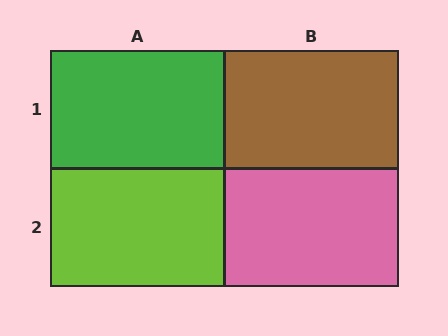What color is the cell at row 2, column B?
Pink.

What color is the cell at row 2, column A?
Lime.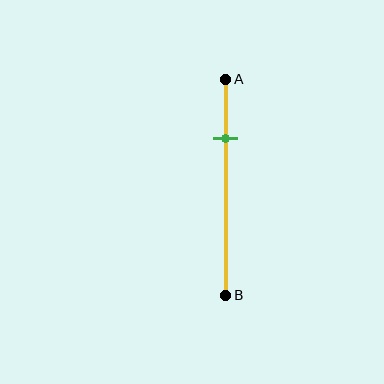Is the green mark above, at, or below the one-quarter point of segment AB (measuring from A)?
The green mark is approximately at the one-quarter point of segment AB.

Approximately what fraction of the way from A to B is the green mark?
The green mark is approximately 25% of the way from A to B.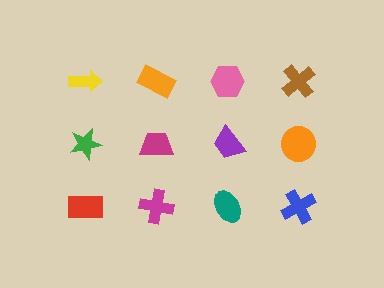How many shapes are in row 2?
4 shapes.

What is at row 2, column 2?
A magenta trapezoid.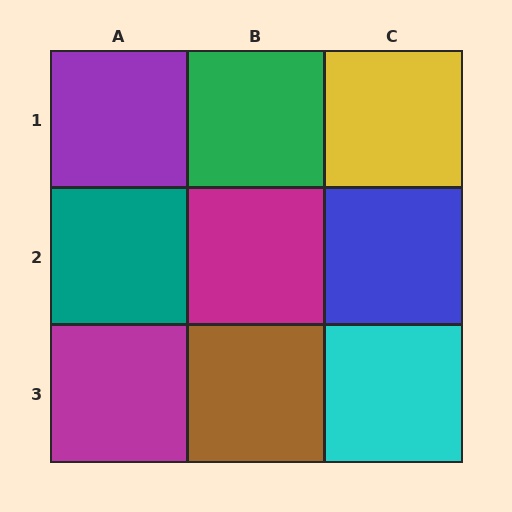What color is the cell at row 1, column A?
Purple.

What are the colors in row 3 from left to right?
Magenta, brown, cyan.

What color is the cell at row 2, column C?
Blue.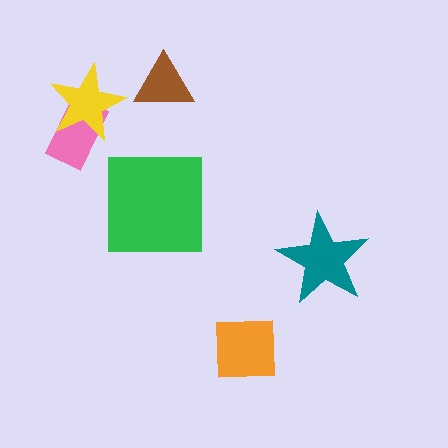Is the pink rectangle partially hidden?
Yes, it is partially covered by another shape.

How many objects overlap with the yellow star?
1 object overlaps with the yellow star.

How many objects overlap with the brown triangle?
0 objects overlap with the brown triangle.